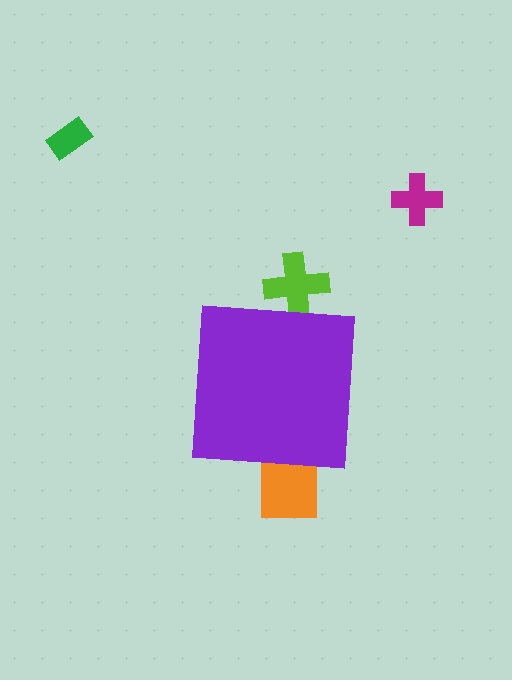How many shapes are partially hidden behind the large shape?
2 shapes are partially hidden.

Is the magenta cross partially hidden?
No, the magenta cross is fully visible.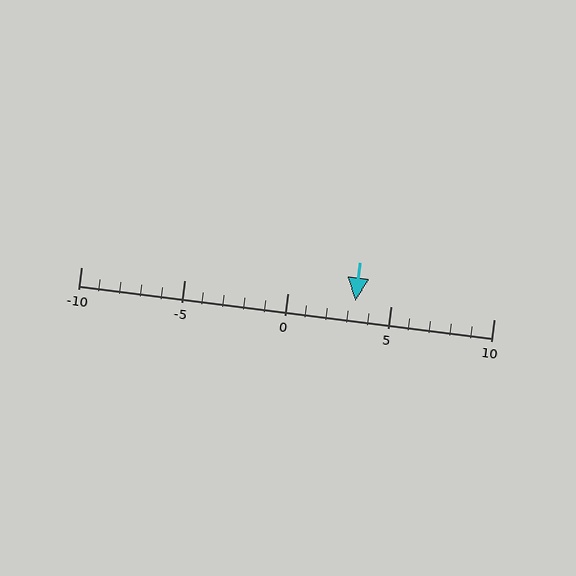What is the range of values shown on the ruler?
The ruler shows values from -10 to 10.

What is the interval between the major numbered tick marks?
The major tick marks are spaced 5 units apart.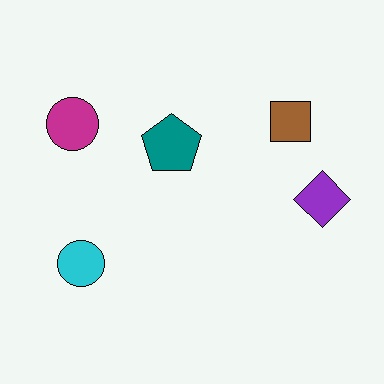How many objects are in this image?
There are 5 objects.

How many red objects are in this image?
There are no red objects.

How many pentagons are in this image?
There is 1 pentagon.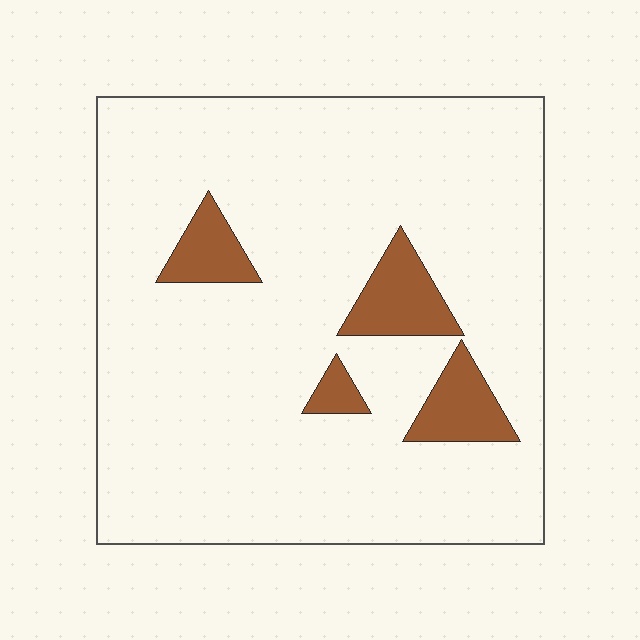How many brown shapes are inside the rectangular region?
4.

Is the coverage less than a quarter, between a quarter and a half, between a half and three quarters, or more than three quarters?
Less than a quarter.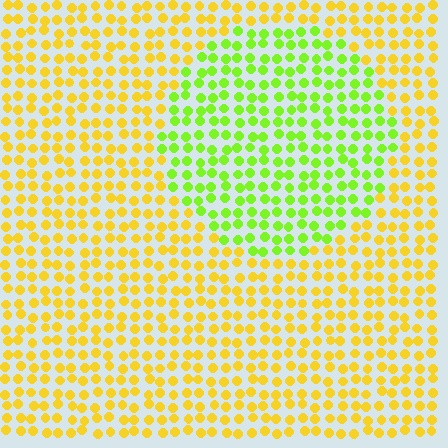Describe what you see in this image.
The image is filled with small yellow elements in a uniform arrangement. A circle-shaped region is visible where the elements are tinted to a slightly different hue, forming a subtle color boundary.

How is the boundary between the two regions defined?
The boundary is defined purely by a slight shift in hue (about 45 degrees). Spacing, size, and orientation are identical on both sides.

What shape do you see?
I see a circle.